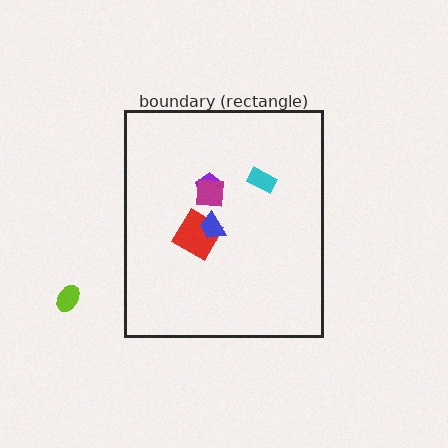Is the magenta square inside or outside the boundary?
Inside.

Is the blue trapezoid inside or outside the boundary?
Inside.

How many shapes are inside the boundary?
5 inside, 1 outside.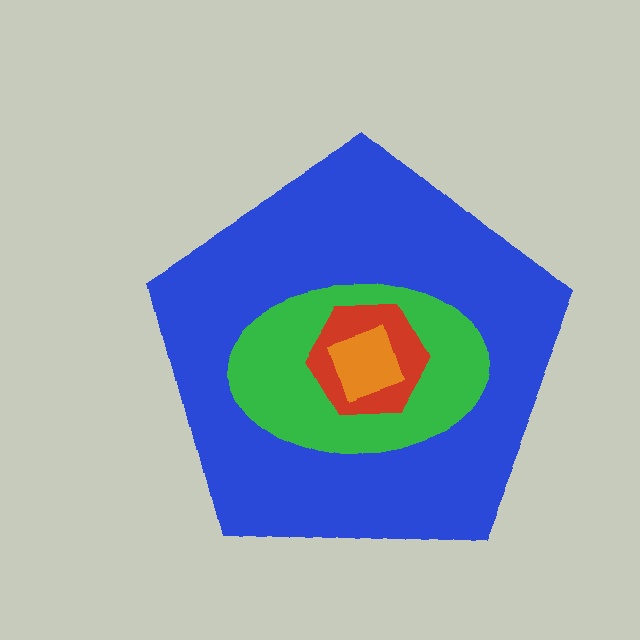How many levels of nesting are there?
4.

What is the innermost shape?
The orange diamond.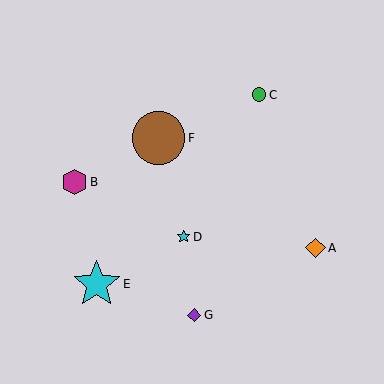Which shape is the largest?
The brown circle (labeled F) is the largest.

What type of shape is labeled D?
Shape D is a cyan star.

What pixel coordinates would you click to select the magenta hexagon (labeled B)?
Click at (74, 182) to select the magenta hexagon B.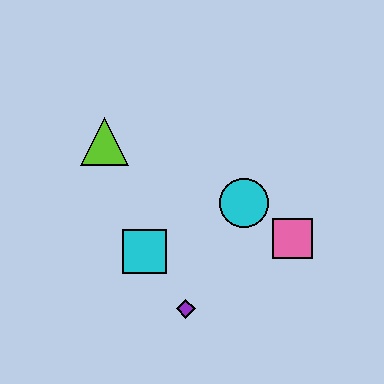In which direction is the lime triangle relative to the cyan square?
The lime triangle is above the cyan square.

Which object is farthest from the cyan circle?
The lime triangle is farthest from the cyan circle.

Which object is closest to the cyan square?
The purple diamond is closest to the cyan square.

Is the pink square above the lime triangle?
No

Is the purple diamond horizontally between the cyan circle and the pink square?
No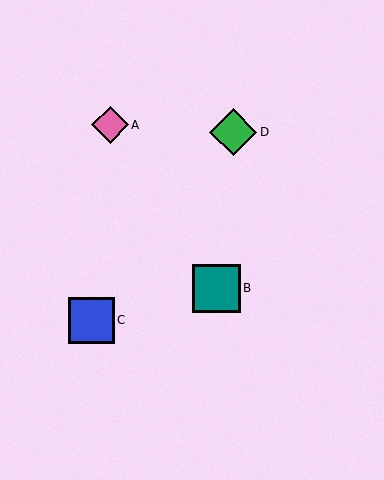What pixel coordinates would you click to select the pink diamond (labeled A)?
Click at (110, 125) to select the pink diamond A.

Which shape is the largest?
The teal square (labeled B) is the largest.